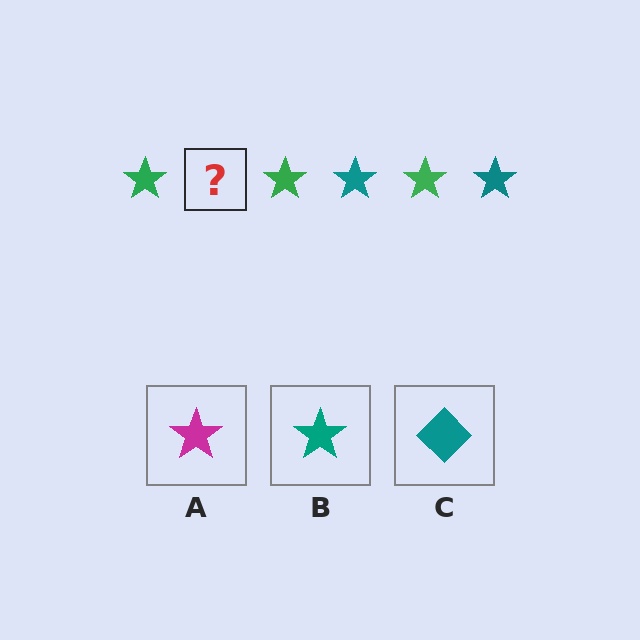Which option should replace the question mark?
Option B.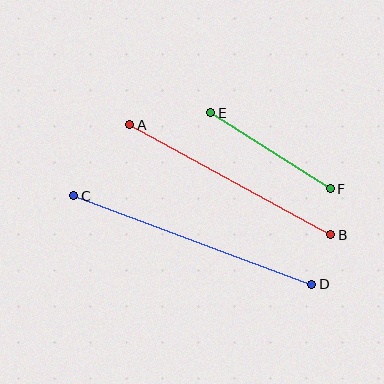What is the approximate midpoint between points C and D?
The midpoint is at approximately (193, 240) pixels.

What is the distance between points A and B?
The distance is approximately 229 pixels.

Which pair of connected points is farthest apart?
Points C and D are farthest apart.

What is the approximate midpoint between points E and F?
The midpoint is at approximately (271, 151) pixels.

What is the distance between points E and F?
The distance is approximately 142 pixels.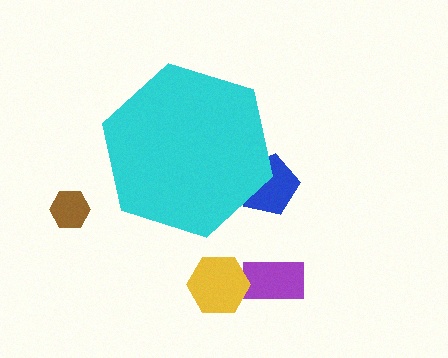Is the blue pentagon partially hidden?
Yes, the blue pentagon is partially hidden behind the cyan hexagon.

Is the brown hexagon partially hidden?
No, the brown hexagon is fully visible.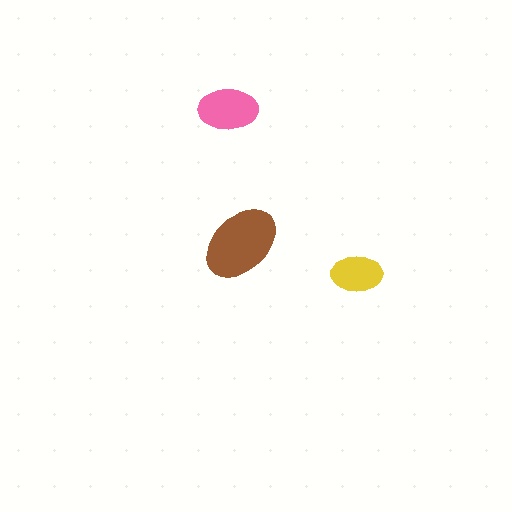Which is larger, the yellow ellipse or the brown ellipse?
The brown one.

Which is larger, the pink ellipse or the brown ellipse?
The brown one.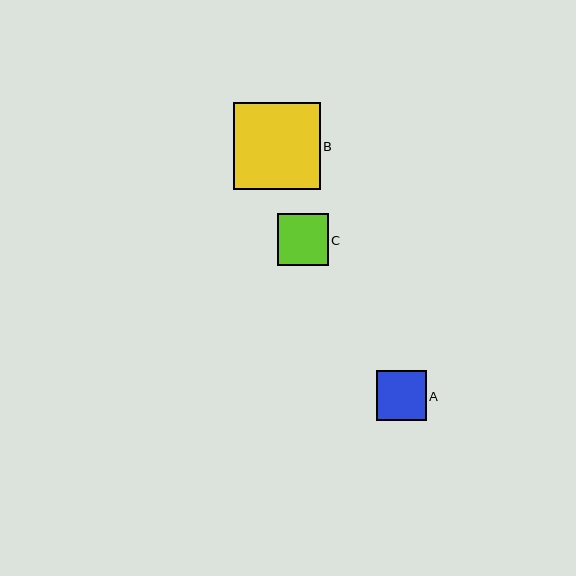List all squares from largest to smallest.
From largest to smallest: B, C, A.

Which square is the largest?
Square B is the largest with a size of approximately 87 pixels.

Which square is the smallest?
Square A is the smallest with a size of approximately 50 pixels.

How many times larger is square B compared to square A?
Square B is approximately 1.7 times the size of square A.